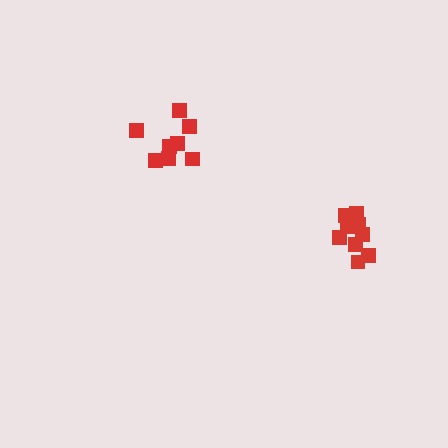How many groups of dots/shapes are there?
There are 2 groups.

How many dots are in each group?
Group 1: 9 dots, Group 2: 8 dots (17 total).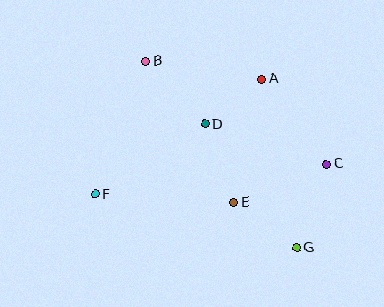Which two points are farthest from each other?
Points B and G are farthest from each other.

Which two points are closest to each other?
Points A and D are closest to each other.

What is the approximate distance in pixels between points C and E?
The distance between C and E is approximately 100 pixels.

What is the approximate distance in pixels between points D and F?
The distance between D and F is approximately 130 pixels.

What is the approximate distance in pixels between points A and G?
The distance between A and G is approximately 172 pixels.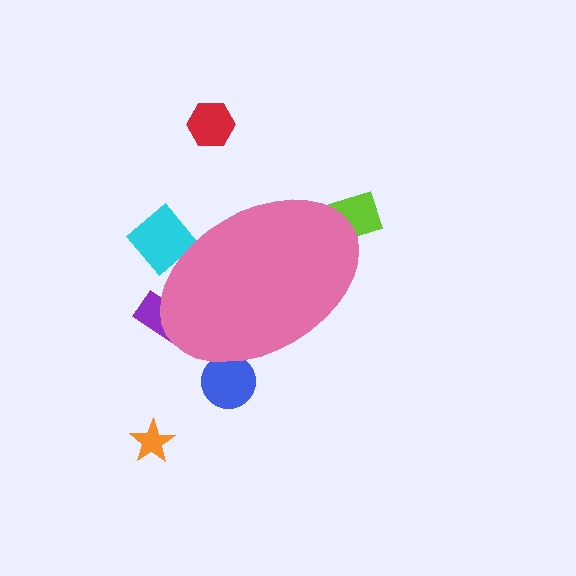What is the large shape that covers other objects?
A pink ellipse.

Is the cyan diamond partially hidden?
Yes, the cyan diamond is partially hidden behind the pink ellipse.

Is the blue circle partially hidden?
Yes, the blue circle is partially hidden behind the pink ellipse.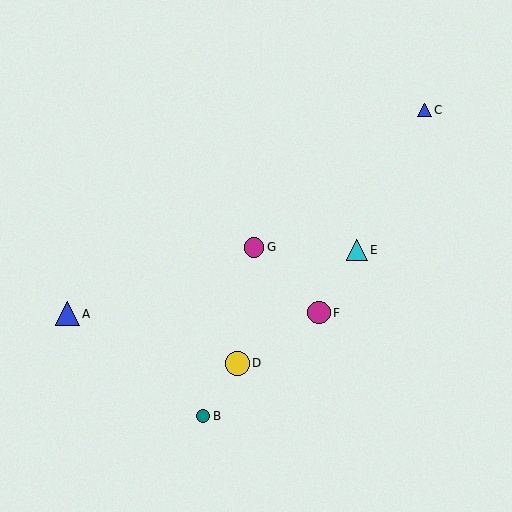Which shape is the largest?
The yellow circle (labeled D) is the largest.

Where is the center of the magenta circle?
The center of the magenta circle is at (254, 247).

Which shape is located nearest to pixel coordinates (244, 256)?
The magenta circle (labeled G) at (254, 247) is nearest to that location.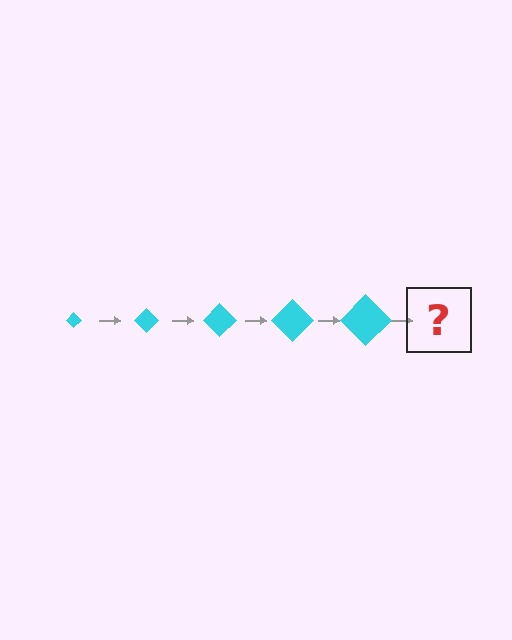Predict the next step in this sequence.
The next step is a cyan diamond, larger than the previous one.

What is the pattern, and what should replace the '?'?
The pattern is that the diamond gets progressively larger each step. The '?' should be a cyan diamond, larger than the previous one.